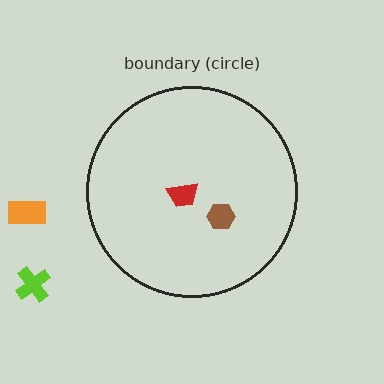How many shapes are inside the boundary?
2 inside, 2 outside.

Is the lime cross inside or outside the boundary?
Outside.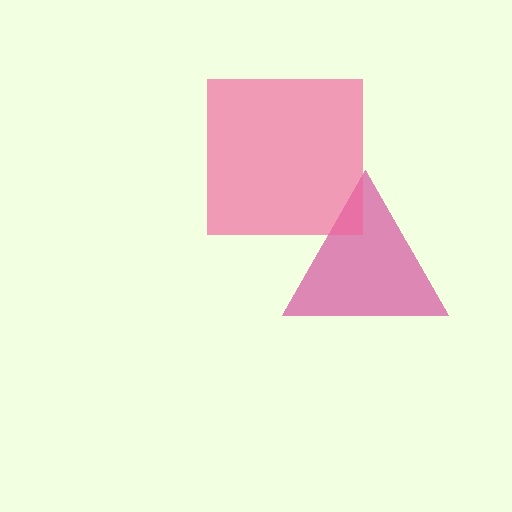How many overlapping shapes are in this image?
There are 2 overlapping shapes in the image.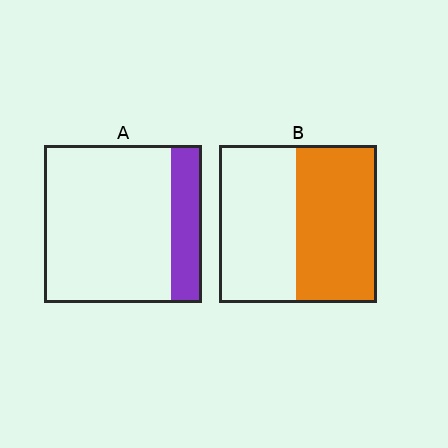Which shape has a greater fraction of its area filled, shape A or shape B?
Shape B.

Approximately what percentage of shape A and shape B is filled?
A is approximately 20% and B is approximately 50%.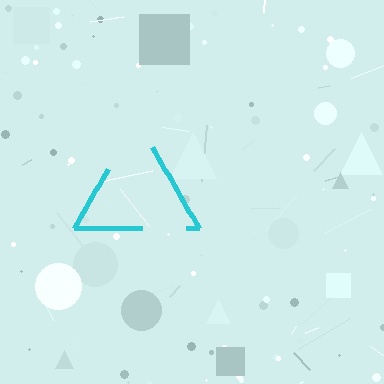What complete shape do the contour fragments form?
The contour fragments form a triangle.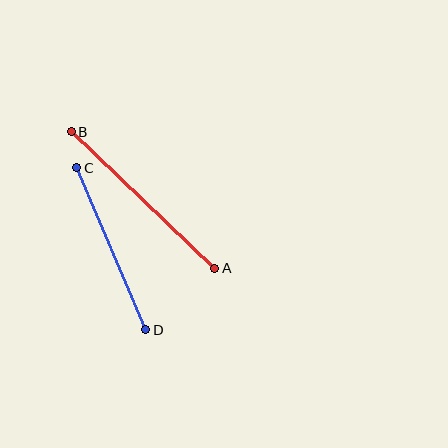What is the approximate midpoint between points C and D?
The midpoint is at approximately (111, 249) pixels.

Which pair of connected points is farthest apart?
Points A and B are farthest apart.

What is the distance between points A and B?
The distance is approximately 198 pixels.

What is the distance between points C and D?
The distance is approximately 176 pixels.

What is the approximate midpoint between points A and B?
The midpoint is at approximately (143, 200) pixels.